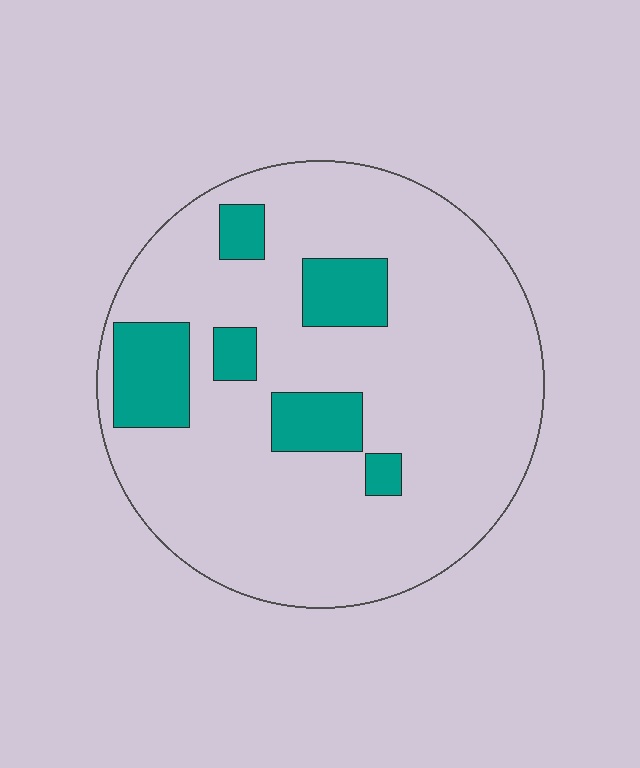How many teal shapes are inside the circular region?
6.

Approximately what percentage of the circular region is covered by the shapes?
Approximately 15%.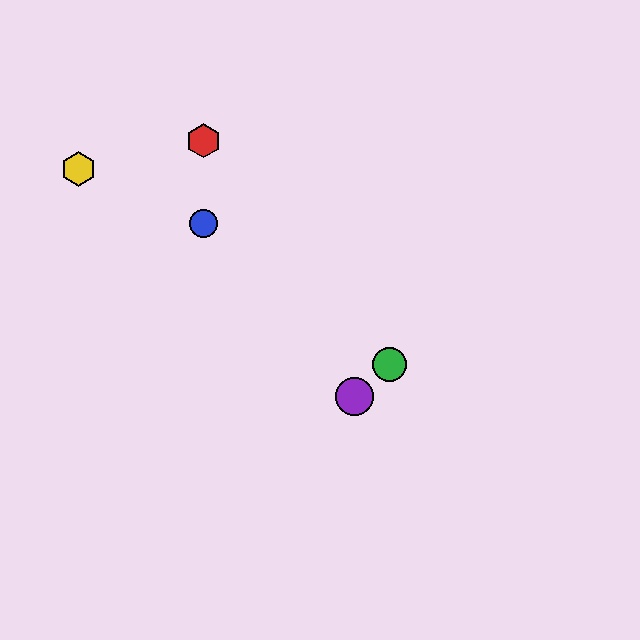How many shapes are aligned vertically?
2 shapes (the red hexagon, the blue circle) are aligned vertically.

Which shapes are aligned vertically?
The red hexagon, the blue circle are aligned vertically.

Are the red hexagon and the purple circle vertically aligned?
No, the red hexagon is at x≈204 and the purple circle is at x≈354.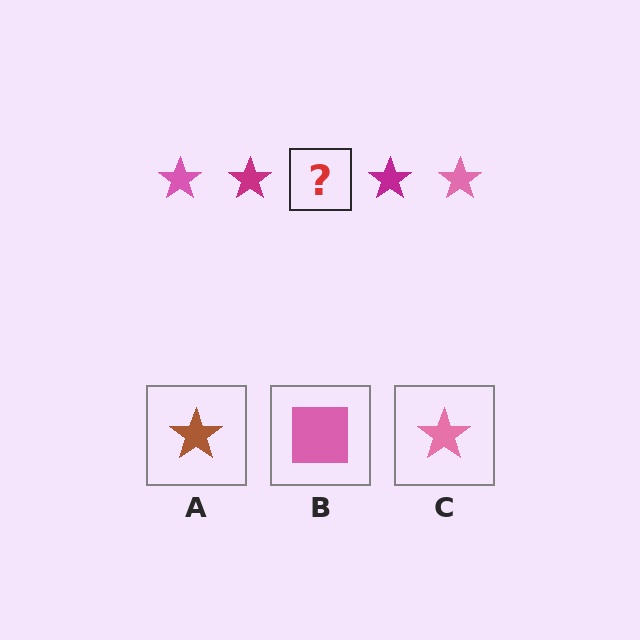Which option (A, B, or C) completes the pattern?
C.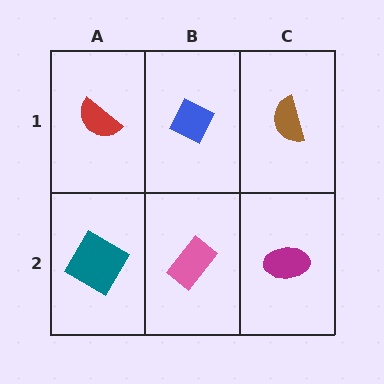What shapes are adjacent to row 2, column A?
A red semicircle (row 1, column A), a pink rectangle (row 2, column B).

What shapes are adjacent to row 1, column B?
A pink rectangle (row 2, column B), a red semicircle (row 1, column A), a brown semicircle (row 1, column C).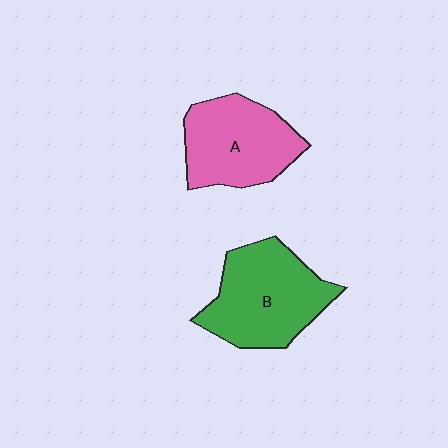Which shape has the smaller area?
Shape A (pink).